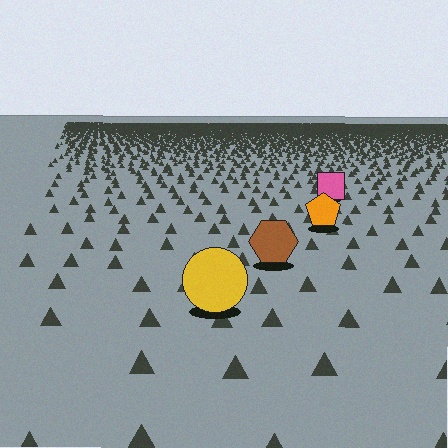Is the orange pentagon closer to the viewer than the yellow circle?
No. The yellow circle is closer — you can tell from the texture gradient: the ground texture is coarser near it.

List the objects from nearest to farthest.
From nearest to farthest: the yellow circle, the brown hexagon, the orange pentagon, the pink square.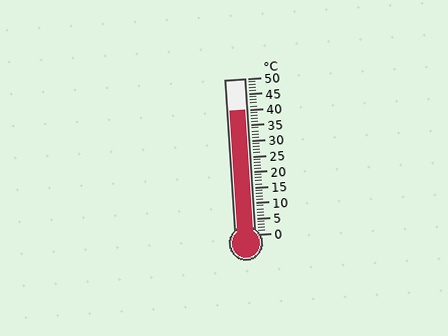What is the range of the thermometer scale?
The thermometer scale ranges from 0°C to 50°C.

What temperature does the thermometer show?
The thermometer shows approximately 40°C.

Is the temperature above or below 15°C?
The temperature is above 15°C.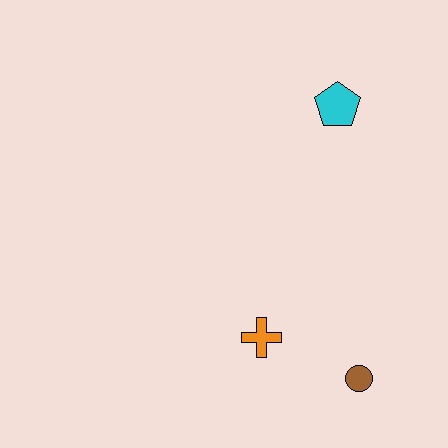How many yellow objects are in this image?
There are no yellow objects.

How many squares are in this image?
There are no squares.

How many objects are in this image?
There are 3 objects.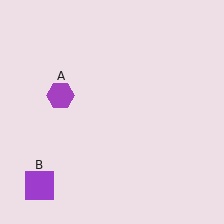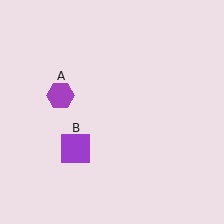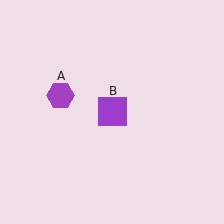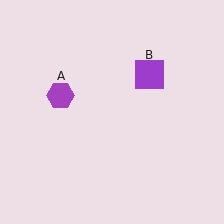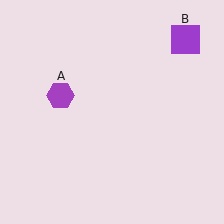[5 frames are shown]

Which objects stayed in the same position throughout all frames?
Purple hexagon (object A) remained stationary.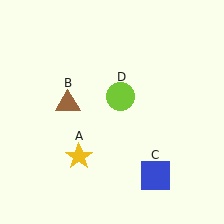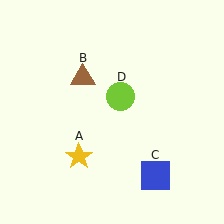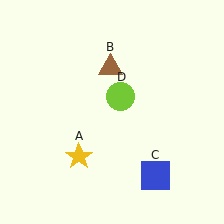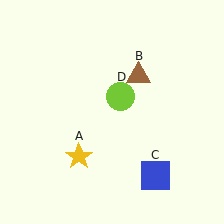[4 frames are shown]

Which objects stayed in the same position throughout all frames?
Yellow star (object A) and blue square (object C) and lime circle (object D) remained stationary.